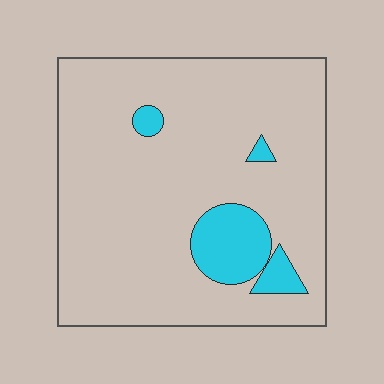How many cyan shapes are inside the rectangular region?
4.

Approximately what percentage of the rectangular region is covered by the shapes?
Approximately 10%.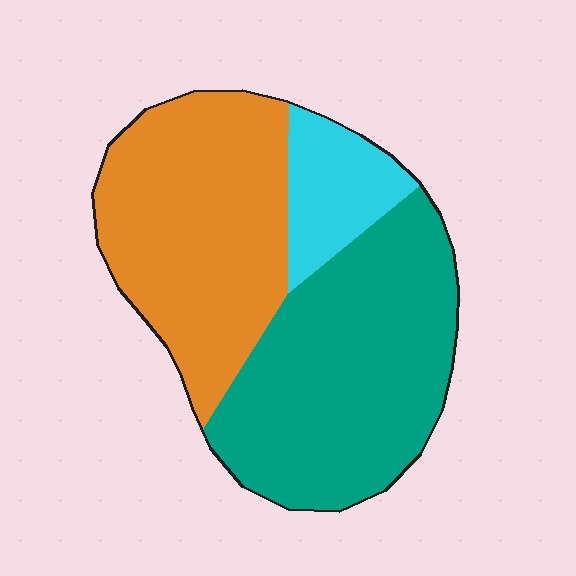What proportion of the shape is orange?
Orange takes up between a quarter and a half of the shape.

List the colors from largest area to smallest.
From largest to smallest: teal, orange, cyan.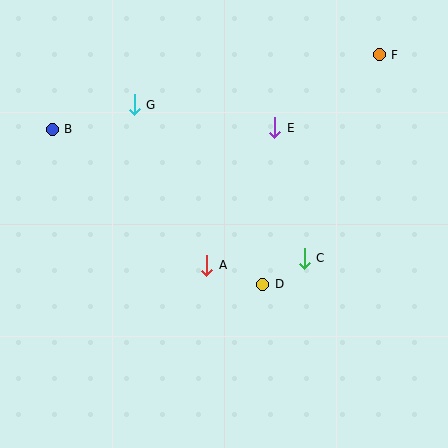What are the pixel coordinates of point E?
Point E is at (275, 128).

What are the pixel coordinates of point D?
Point D is at (263, 284).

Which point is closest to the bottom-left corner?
Point A is closest to the bottom-left corner.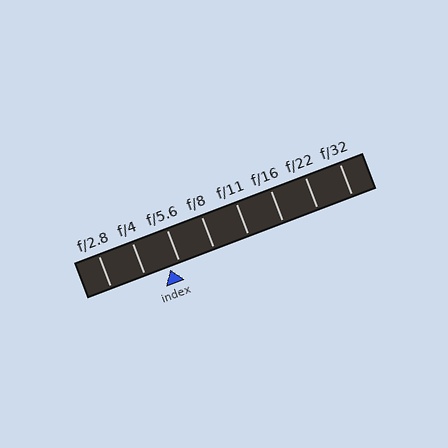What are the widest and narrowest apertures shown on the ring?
The widest aperture shown is f/2.8 and the narrowest is f/32.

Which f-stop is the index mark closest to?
The index mark is closest to f/5.6.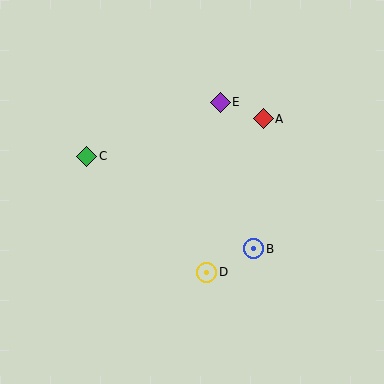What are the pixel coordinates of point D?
Point D is at (206, 272).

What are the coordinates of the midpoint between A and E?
The midpoint between A and E is at (242, 110).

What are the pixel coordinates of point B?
Point B is at (254, 249).